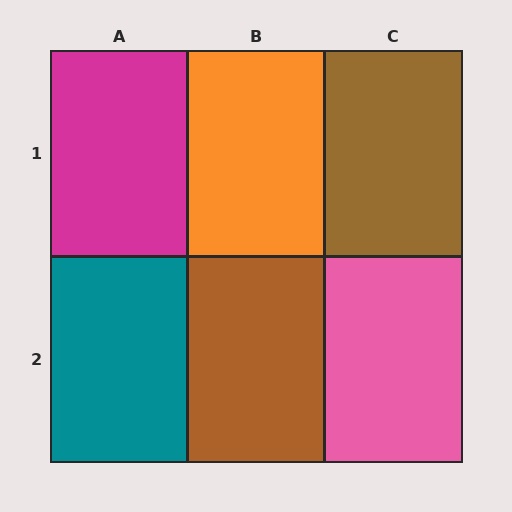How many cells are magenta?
1 cell is magenta.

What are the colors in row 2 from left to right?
Teal, brown, pink.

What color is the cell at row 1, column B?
Orange.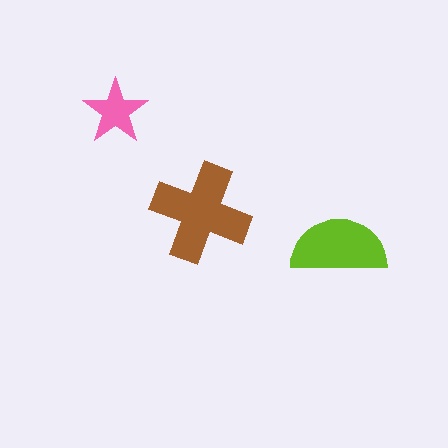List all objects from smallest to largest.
The pink star, the lime semicircle, the brown cross.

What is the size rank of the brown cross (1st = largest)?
1st.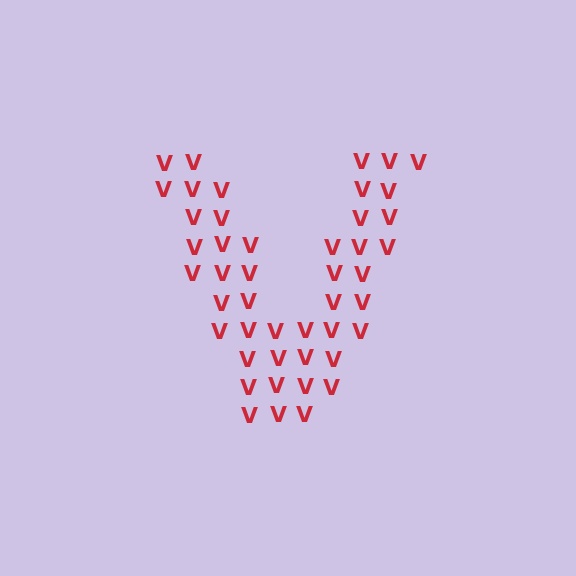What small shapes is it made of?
It is made of small letter V's.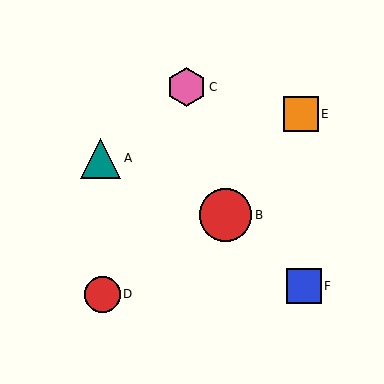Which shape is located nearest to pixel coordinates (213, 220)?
The red circle (labeled B) at (225, 215) is nearest to that location.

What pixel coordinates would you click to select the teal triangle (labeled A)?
Click at (101, 158) to select the teal triangle A.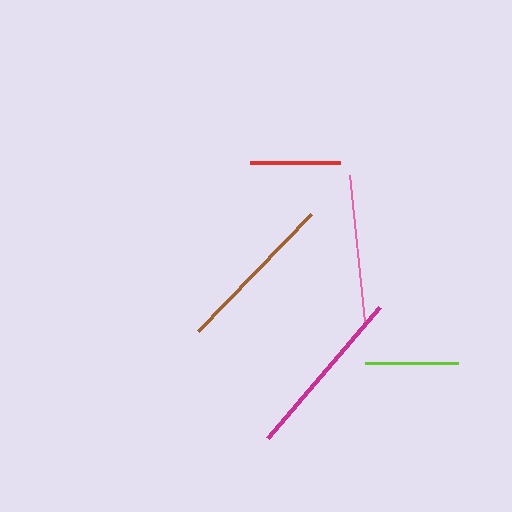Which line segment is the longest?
The magenta line is the longest at approximately 173 pixels.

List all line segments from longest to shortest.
From longest to shortest: magenta, brown, pink, lime, red.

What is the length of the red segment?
The red segment is approximately 91 pixels long.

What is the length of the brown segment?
The brown segment is approximately 162 pixels long.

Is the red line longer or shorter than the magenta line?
The magenta line is longer than the red line.